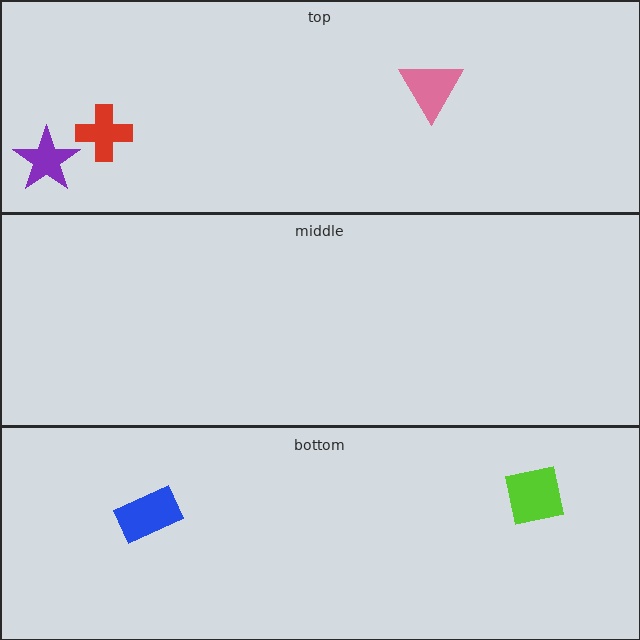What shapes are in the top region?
The red cross, the pink triangle, the purple star.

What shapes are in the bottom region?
The lime square, the blue rectangle.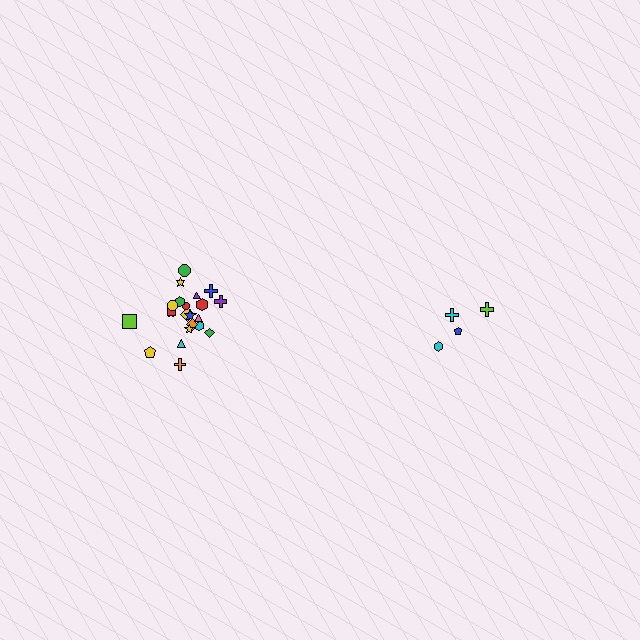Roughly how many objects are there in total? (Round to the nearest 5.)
Roughly 25 objects in total.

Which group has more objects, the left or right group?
The left group.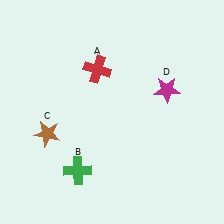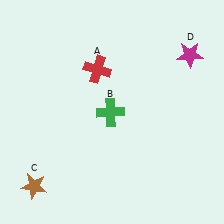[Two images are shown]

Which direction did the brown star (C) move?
The brown star (C) moved down.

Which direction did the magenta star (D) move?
The magenta star (D) moved up.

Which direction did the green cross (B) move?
The green cross (B) moved up.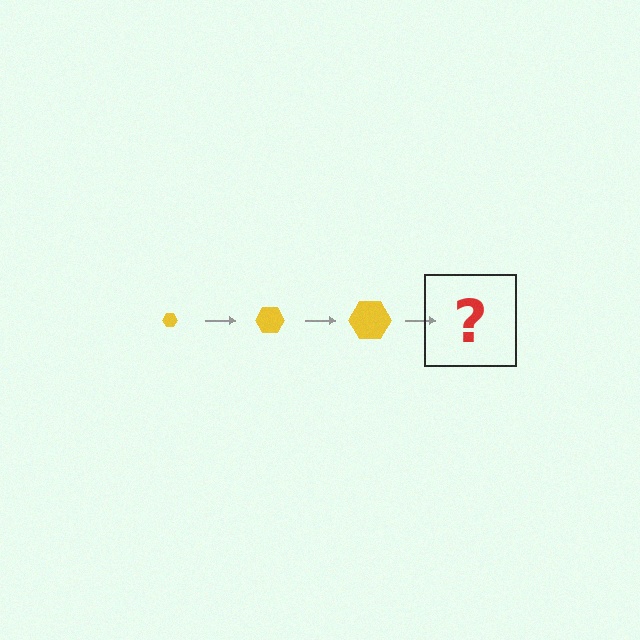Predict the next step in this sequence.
The next step is a yellow hexagon, larger than the previous one.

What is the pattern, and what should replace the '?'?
The pattern is that the hexagon gets progressively larger each step. The '?' should be a yellow hexagon, larger than the previous one.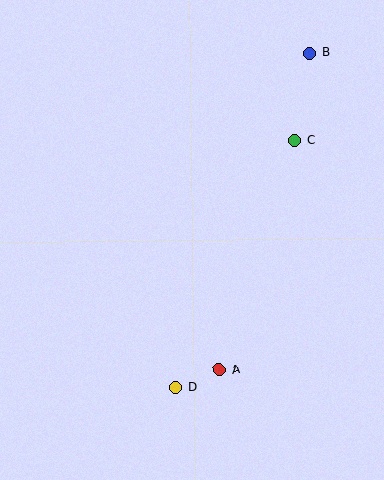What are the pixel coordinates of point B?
Point B is at (310, 53).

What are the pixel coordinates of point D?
Point D is at (176, 387).